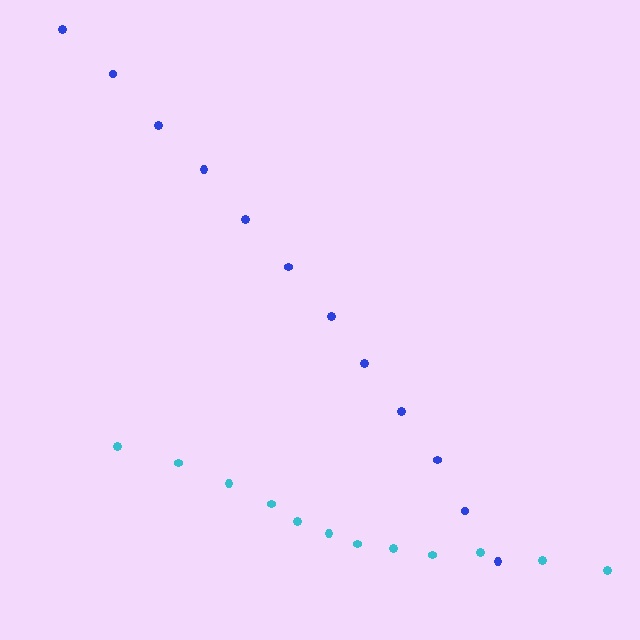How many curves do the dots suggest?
There are 2 distinct paths.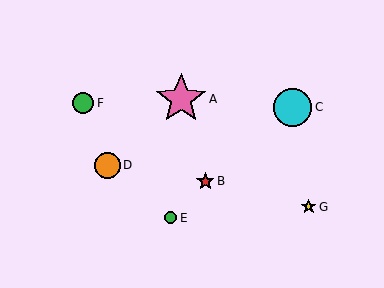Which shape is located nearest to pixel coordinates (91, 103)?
The green circle (labeled F) at (83, 103) is nearest to that location.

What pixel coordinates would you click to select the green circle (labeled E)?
Click at (170, 218) to select the green circle E.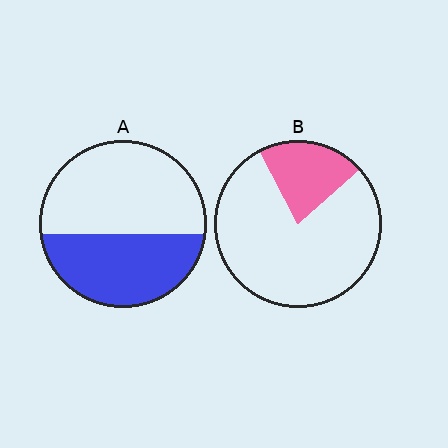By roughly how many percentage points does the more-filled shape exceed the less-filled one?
By roughly 20 percentage points (A over B).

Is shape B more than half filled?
No.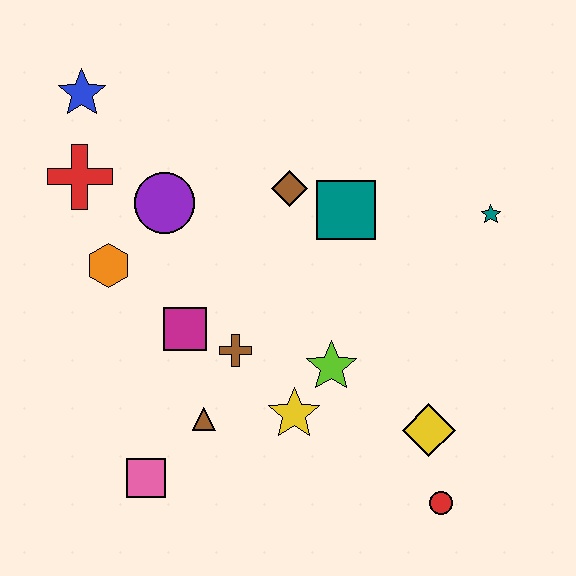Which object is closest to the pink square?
The brown triangle is closest to the pink square.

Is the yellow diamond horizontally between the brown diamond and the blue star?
No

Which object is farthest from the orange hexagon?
The red circle is farthest from the orange hexagon.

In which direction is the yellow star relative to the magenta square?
The yellow star is to the right of the magenta square.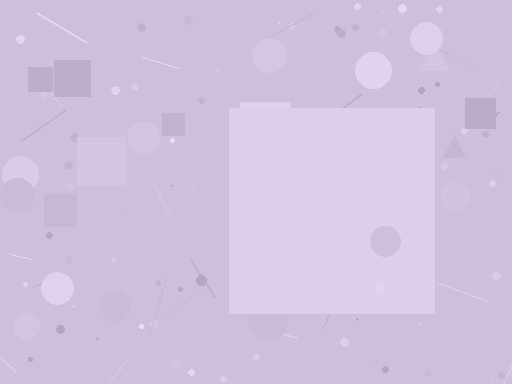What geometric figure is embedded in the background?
A square is embedded in the background.